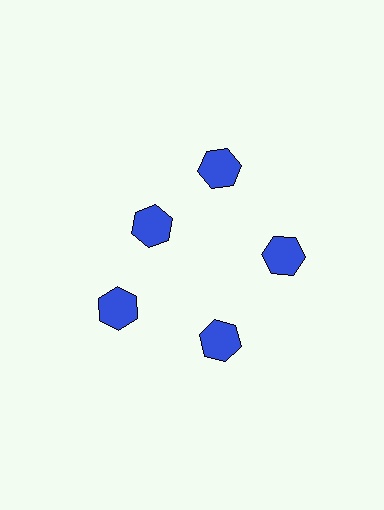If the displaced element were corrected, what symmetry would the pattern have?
It would have 5-fold rotational symmetry — the pattern would map onto itself every 72 degrees.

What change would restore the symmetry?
The symmetry would be restored by moving it outward, back onto the ring so that all 5 hexagons sit at equal angles and equal distance from the center.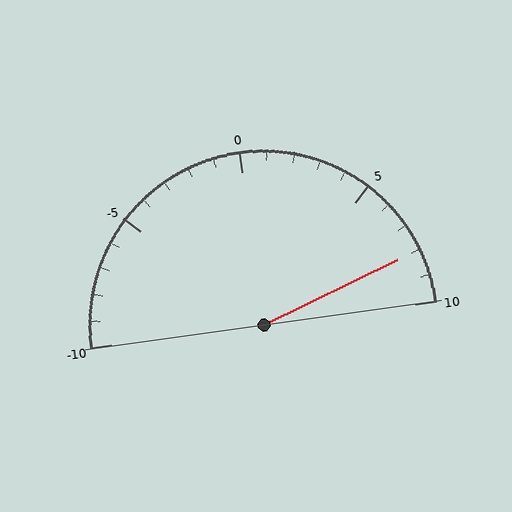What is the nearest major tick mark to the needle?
The nearest major tick mark is 10.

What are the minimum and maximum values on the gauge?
The gauge ranges from -10 to 10.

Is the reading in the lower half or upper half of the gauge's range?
The reading is in the upper half of the range (-10 to 10).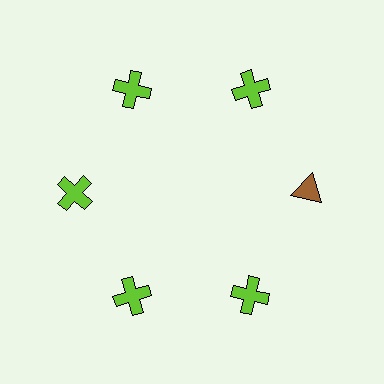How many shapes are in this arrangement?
There are 6 shapes arranged in a ring pattern.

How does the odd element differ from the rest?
It differs in both color (brown instead of lime) and shape (triangle instead of cross).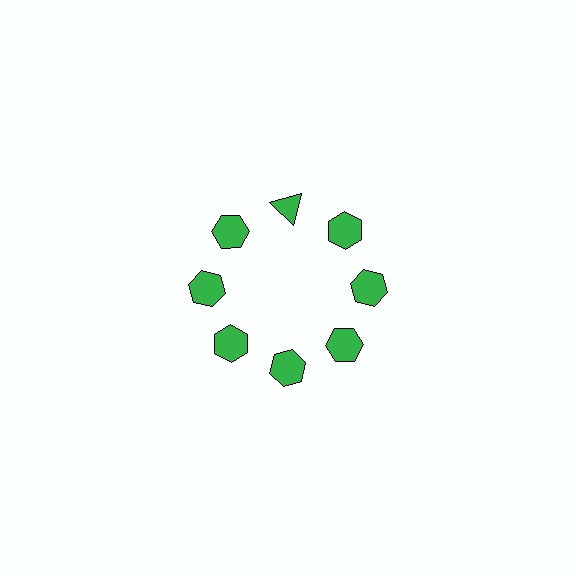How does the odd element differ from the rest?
It has a different shape: triangle instead of hexagon.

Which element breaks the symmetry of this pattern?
The green triangle at roughly the 12 o'clock position breaks the symmetry. All other shapes are green hexagons.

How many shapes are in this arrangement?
There are 8 shapes arranged in a ring pattern.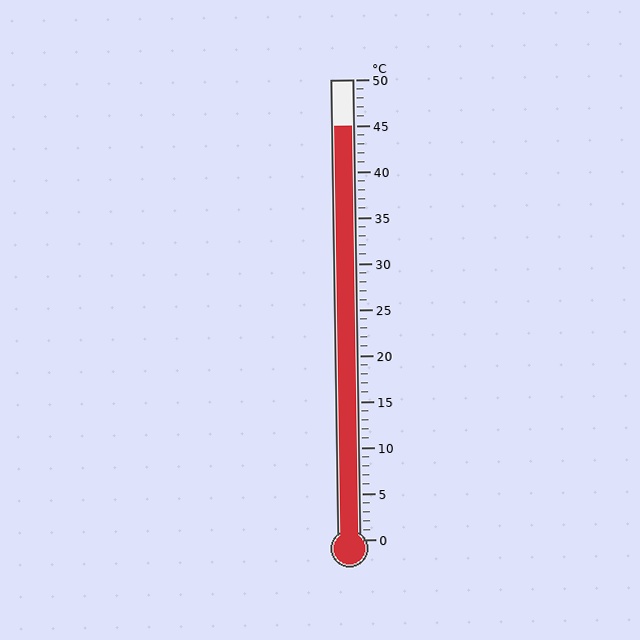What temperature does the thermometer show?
The thermometer shows approximately 45°C.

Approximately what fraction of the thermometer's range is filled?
The thermometer is filled to approximately 90% of its range.